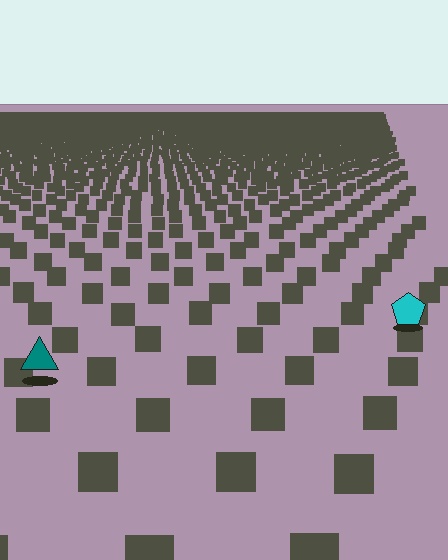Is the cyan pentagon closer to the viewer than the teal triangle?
No. The teal triangle is closer — you can tell from the texture gradient: the ground texture is coarser near it.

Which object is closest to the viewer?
The teal triangle is closest. The texture marks near it are larger and more spread out.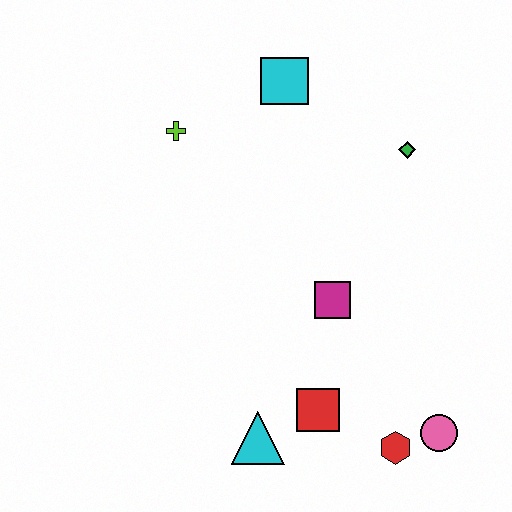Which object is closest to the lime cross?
The cyan square is closest to the lime cross.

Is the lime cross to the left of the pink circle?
Yes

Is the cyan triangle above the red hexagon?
Yes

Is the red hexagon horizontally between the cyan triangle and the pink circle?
Yes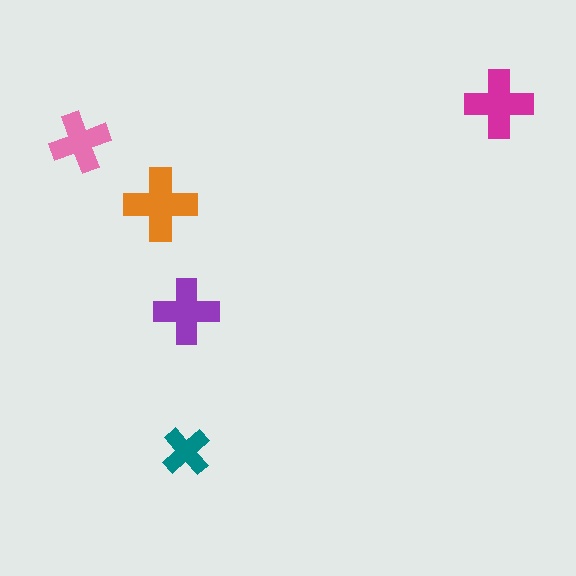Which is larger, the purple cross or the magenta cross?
The magenta one.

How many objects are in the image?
There are 5 objects in the image.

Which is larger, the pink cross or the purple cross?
The purple one.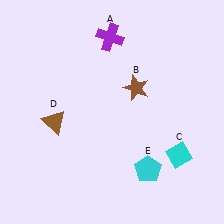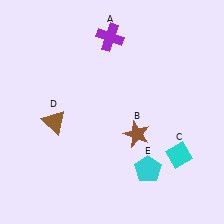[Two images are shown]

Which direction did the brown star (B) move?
The brown star (B) moved down.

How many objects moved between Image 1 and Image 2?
1 object moved between the two images.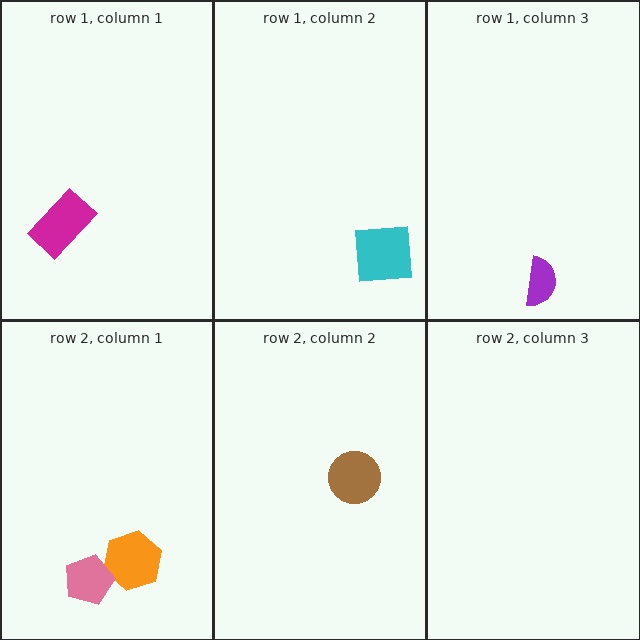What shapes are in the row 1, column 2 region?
The cyan square.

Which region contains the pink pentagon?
The row 2, column 1 region.